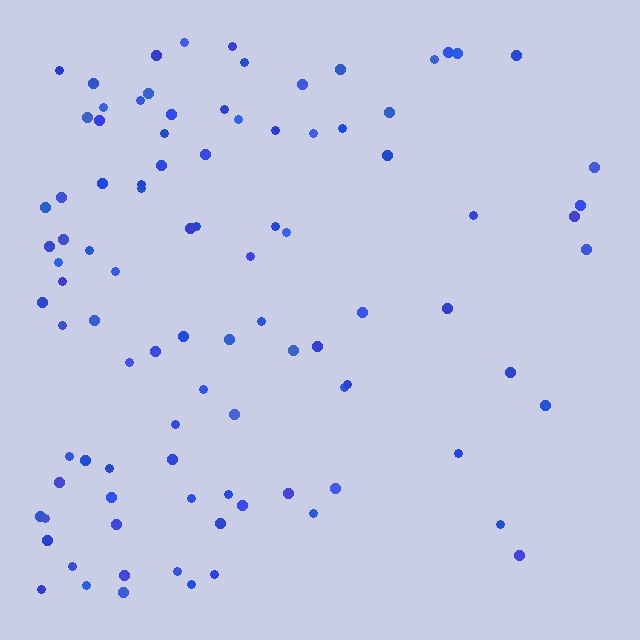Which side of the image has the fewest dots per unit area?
The right.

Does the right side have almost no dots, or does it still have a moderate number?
Still a moderate number, just noticeably fewer than the left.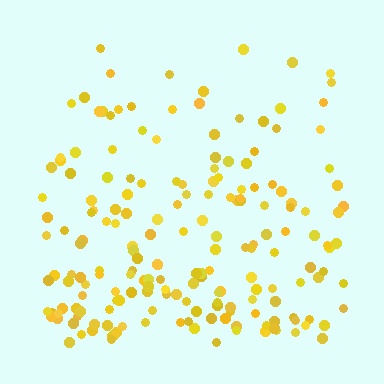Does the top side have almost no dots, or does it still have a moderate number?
Still a moderate number, just noticeably fewer than the bottom.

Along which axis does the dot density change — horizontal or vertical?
Vertical.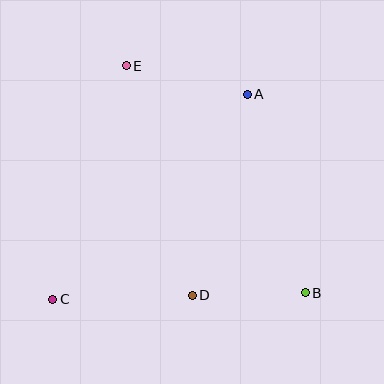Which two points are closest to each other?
Points B and D are closest to each other.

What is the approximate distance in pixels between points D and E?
The distance between D and E is approximately 239 pixels.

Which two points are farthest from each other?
Points B and E are farthest from each other.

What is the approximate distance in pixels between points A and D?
The distance between A and D is approximately 208 pixels.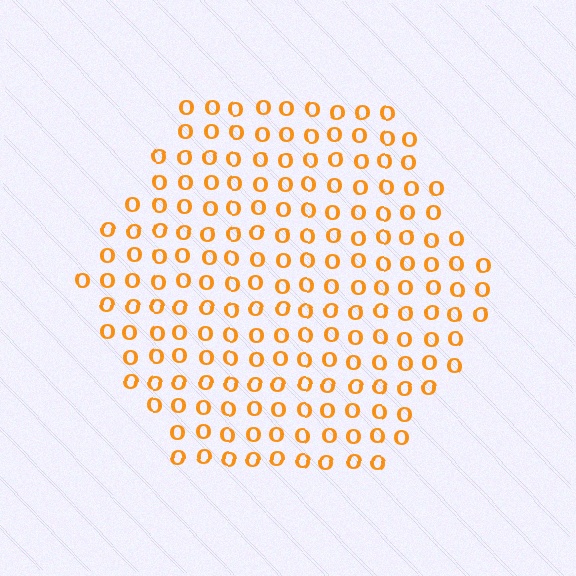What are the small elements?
The small elements are letter O's.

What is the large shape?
The large shape is a hexagon.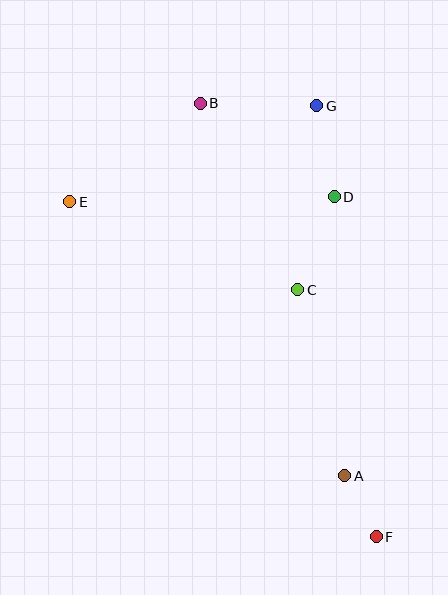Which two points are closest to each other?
Points A and F are closest to each other.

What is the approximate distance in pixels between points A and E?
The distance between A and E is approximately 388 pixels.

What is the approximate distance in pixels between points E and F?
The distance between E and F is approximately 454 pixels.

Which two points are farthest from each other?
Points B and F are farthest from each other.